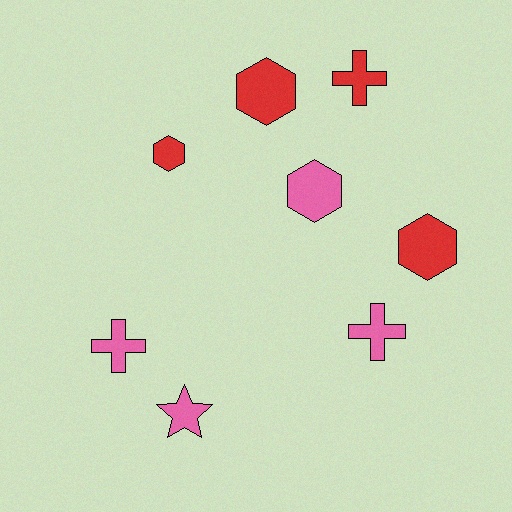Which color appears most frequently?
Red, with 4 objects.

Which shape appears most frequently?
Hexagon, with 4 objects.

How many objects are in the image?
There are 8 objects.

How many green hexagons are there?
There are no green hexagons.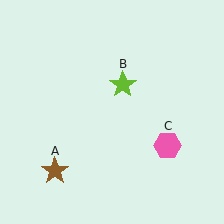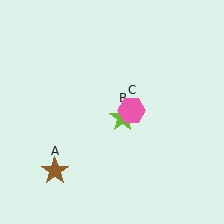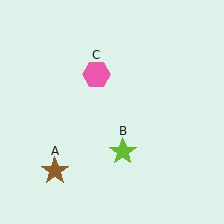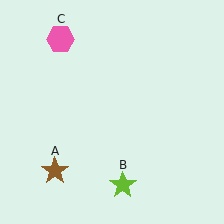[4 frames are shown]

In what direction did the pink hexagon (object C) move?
The pink hexagon (object C) moved up and to the left.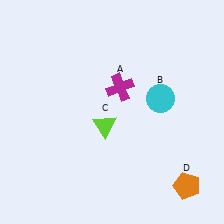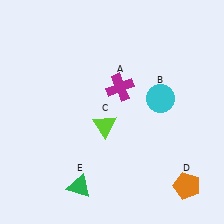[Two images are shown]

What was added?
A green triangle (E) was added in Image 2.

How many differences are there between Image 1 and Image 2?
There is 1 difference between the two images.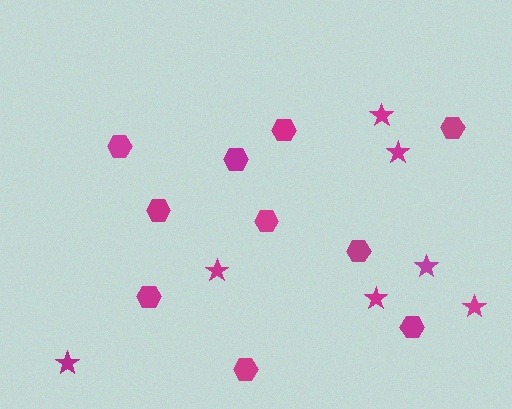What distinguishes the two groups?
There are 2 groups: one group of stars (7) and one group of hexagons (10).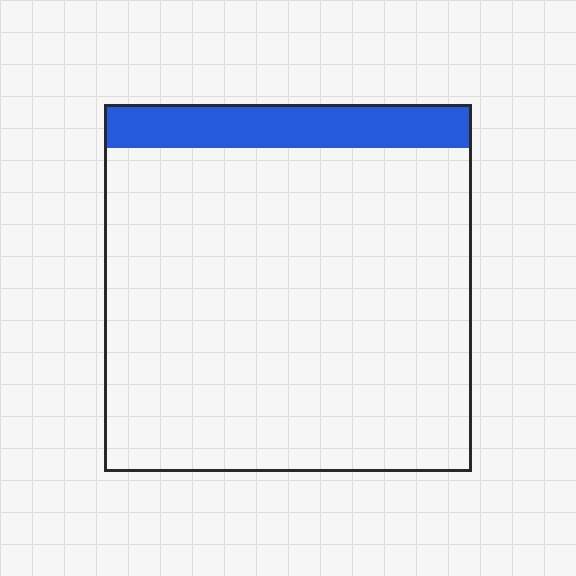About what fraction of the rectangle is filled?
About one eighth (1/8).